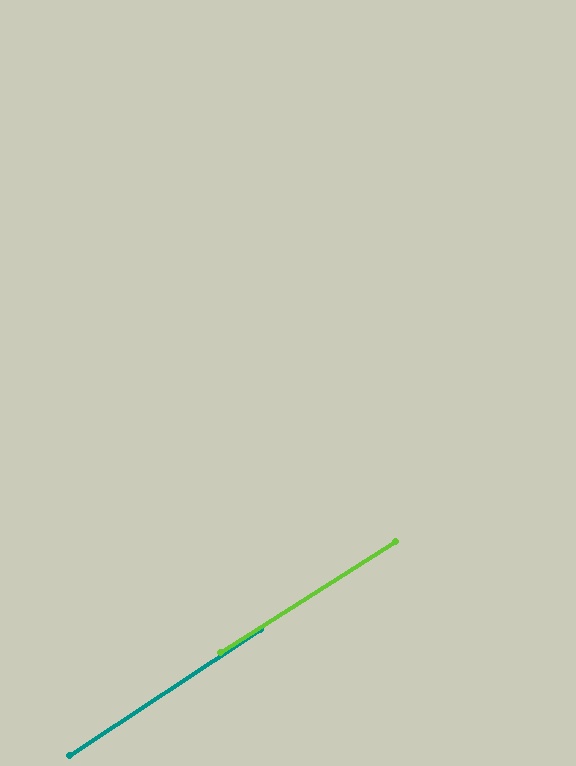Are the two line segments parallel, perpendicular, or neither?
Parallel — their directions differ by only 1.2°.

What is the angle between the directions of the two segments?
Approximately 1 degree.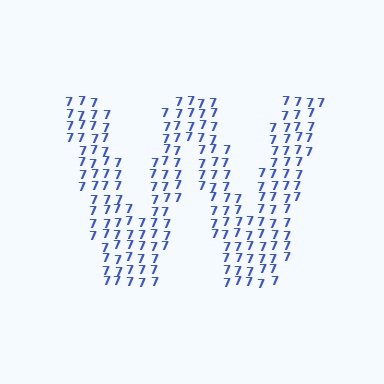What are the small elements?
The small elements are digit 7's.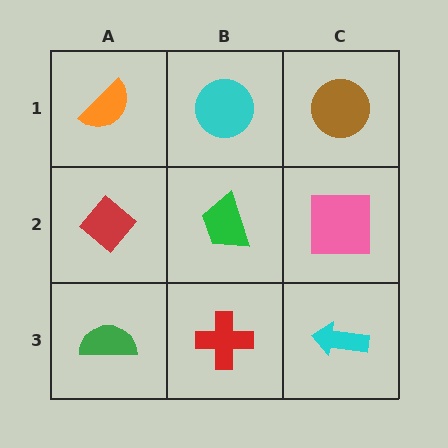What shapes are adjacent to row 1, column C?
A pink square (row 2, column C), a cyan circle (row 1, column B).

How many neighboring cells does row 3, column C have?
2.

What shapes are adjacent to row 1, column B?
A green trapezoid (row 2, column B), an orange semicircle (row 1, column A), a brown circle (row 1, column C).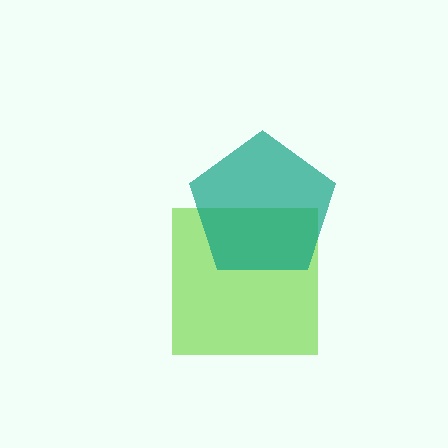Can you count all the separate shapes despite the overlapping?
Yes, there are 2 separate shapes.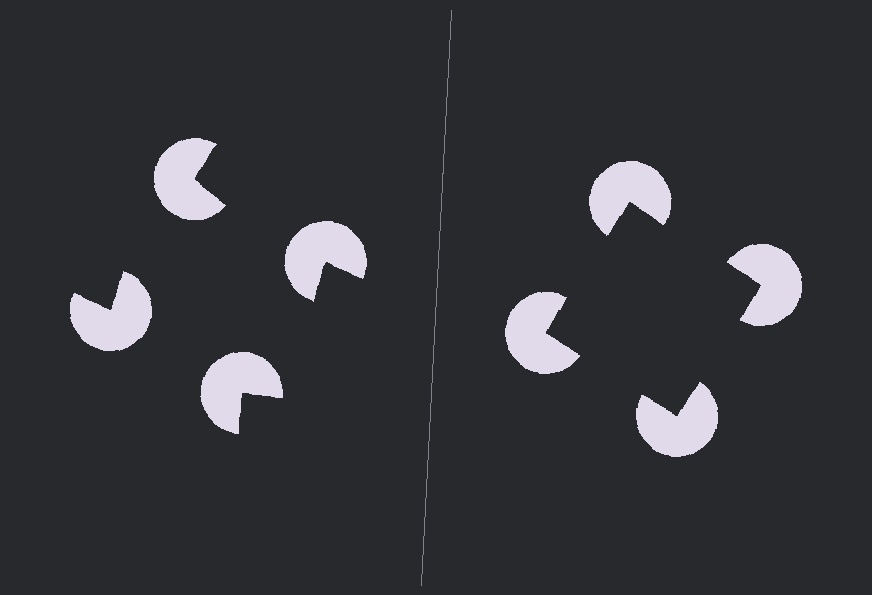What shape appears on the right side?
An illusory square.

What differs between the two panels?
The pac-man discs are positioned identically on both sides; only the wedge orientations differ. On the right they align to a square; on the left they are misaligned.